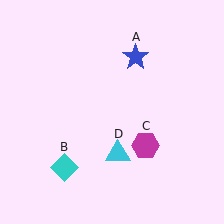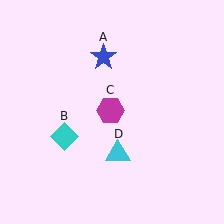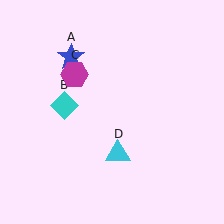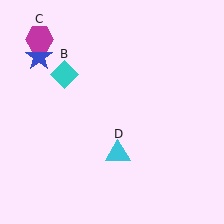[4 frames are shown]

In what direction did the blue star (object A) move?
The blue star (object A) moved left.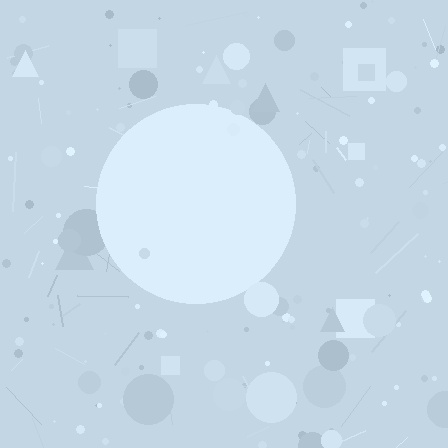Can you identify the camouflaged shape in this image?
The camouflaged shape is a circle.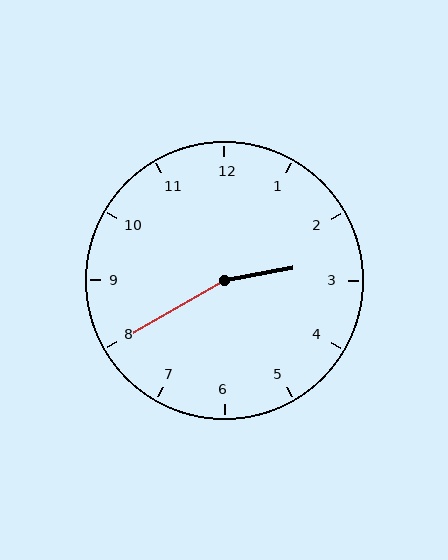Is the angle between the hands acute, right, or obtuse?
It is obtuse.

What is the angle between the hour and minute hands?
Approximately 160 degrees.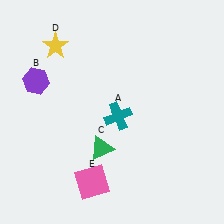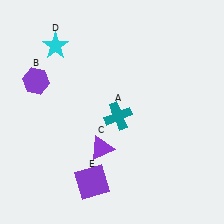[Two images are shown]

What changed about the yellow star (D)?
In Image 1, D is yellow. In Image 2, it changed to cyan.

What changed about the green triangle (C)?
In Image 1, C is green. In Image 2, it changed to purple.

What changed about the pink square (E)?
In Image 1, E is pink. In Image 2, it changed to purple.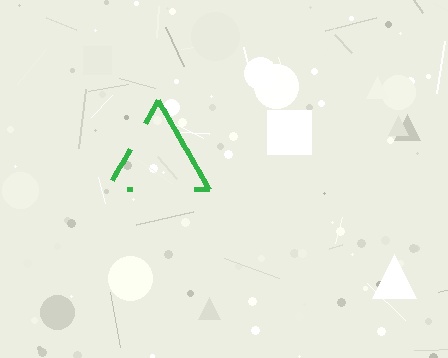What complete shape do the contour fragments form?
The contour fragments form a triangle.